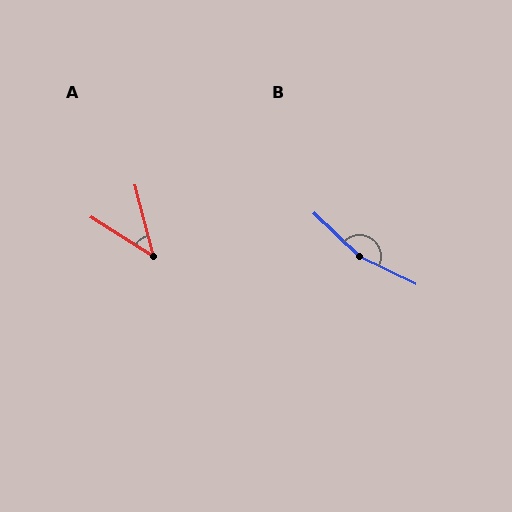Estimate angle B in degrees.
Approximately 162 degrees.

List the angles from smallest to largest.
A (43°), B (162°).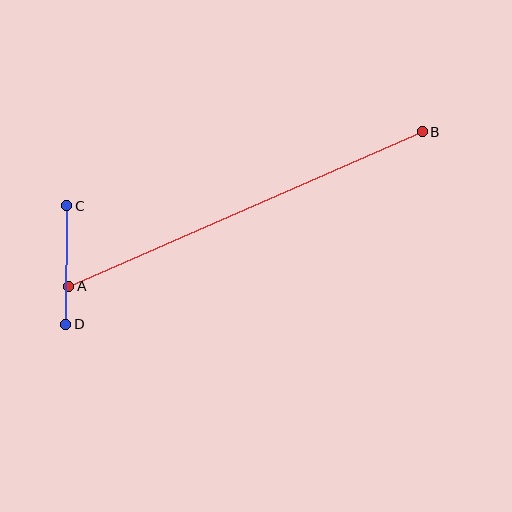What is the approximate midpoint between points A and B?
The midpoint is at approximately (246, 209) pixels.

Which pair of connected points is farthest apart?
Points A and B are farthest apart.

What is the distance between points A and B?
The distance is approximately 386 pixels.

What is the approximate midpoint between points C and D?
The midpoint is at approximately (66, 265) pixels.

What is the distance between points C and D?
The distance is approximately 119 pixels.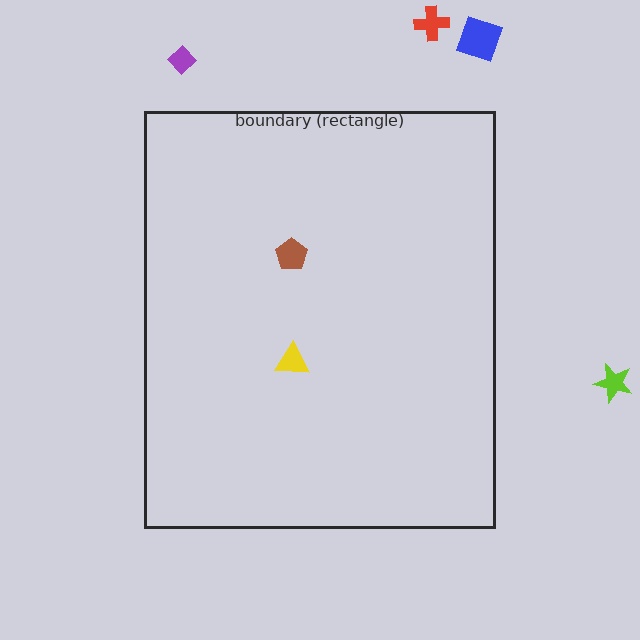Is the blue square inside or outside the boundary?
Outside.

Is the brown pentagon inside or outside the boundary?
Inside.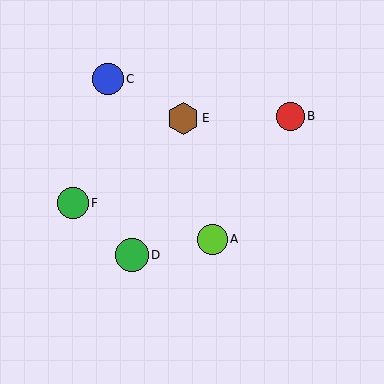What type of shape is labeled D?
Shape D is a green circle.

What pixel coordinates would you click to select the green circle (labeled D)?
Click at (132, 255) to select the green circle D.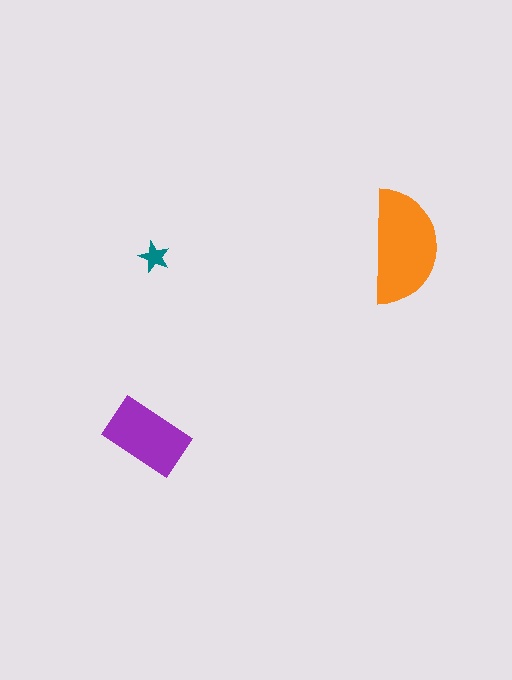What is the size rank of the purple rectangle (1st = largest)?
2nd.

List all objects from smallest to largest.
The teal star, the purple rectangle, the orange semicircle.